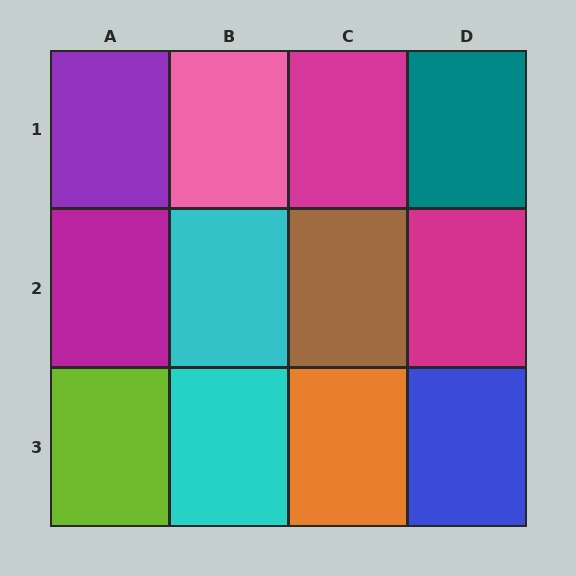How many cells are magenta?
3 cells are magenta.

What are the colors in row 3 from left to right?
Lime, cyan, orange, blue.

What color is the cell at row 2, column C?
Brown.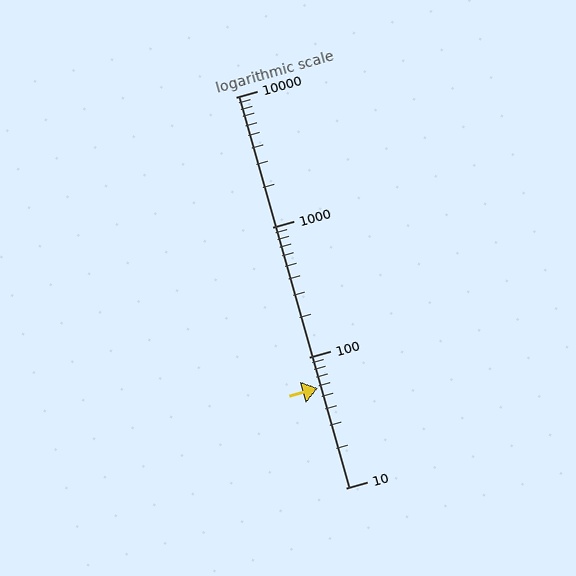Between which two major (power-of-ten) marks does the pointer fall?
The pointer is between 10 and 100.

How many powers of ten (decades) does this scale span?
The scale spans 3 decades, from 10 to 10000.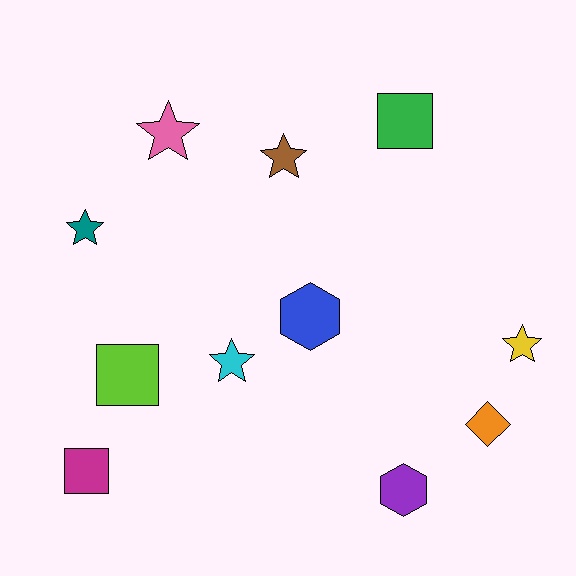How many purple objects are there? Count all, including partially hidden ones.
There is 1 purple object.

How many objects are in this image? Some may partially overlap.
There are 11 objects.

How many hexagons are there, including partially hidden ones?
There are 2 hexagons.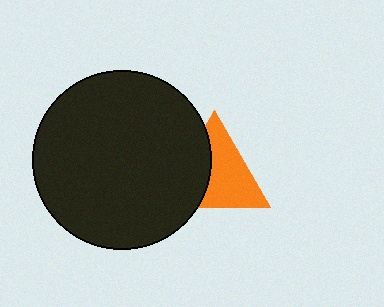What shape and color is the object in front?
The object in front is a black circle.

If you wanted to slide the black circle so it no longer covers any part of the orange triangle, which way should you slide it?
Slide it left — that is the most direct way to separate the two shapes.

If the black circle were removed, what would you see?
You would see the complete orange triangle.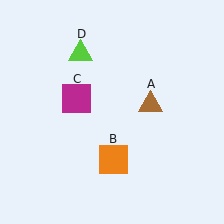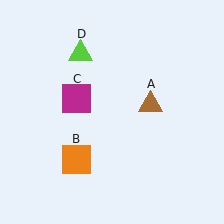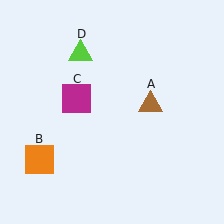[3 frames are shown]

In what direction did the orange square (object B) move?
The orange square (object B) moved left.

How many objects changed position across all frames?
1 object changed position: orange square (object B).